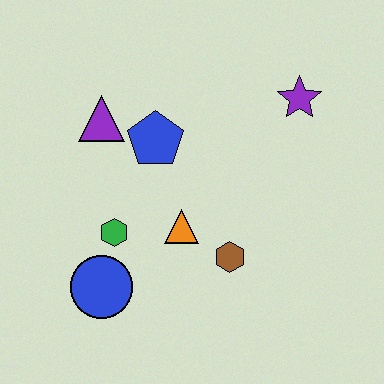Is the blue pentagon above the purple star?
No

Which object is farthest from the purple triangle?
The purple star is farthest from the purple triangle.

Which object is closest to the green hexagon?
The blue circle is closest to the green hexagon.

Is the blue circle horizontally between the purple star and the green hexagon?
No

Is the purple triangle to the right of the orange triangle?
No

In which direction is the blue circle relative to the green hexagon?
The blue circle is below the green hexagon.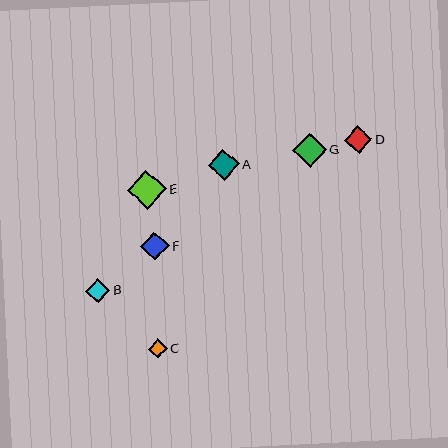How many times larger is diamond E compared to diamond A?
Diamond E is approximately 1.3 times the size of diamond A.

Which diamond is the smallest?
Diamond C is the smallest with a size of approximately 19 pixels.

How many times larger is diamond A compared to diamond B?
Diamond A is approximately 1.3 times the size of diamond B.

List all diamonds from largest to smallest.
From largest to smallest: E, G, A, F, D, B, C.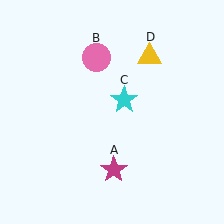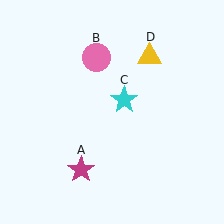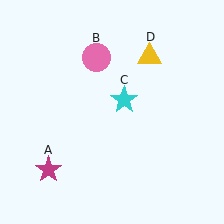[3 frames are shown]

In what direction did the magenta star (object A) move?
The magenta star (object A) moved left.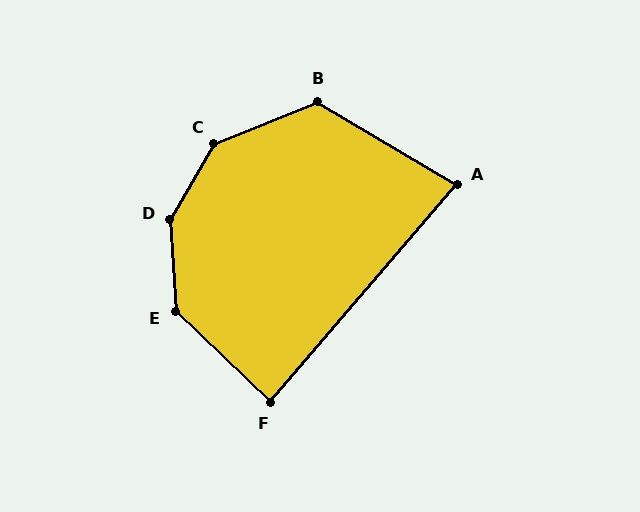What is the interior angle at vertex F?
Approximately 87 degrees (approximately right).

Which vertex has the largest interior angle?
D, at approximately 146 degrees.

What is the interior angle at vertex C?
Approximately 142 degrees (obtuse).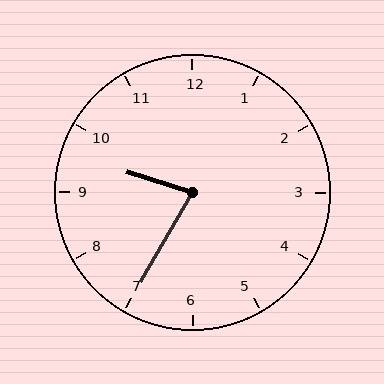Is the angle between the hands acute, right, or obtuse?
It is acute.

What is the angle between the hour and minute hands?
Approximately 78 degrees.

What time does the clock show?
9:35.